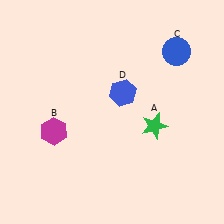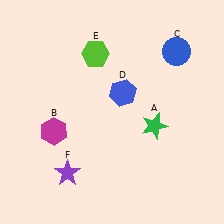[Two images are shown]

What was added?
A lime hexagon (E), a purple star (F) were added in Image 2.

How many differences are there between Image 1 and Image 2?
There are 2 differences between the two images.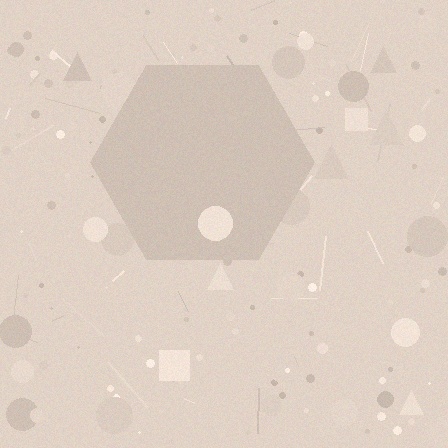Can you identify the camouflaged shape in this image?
The camouflaged shape is a hexagon.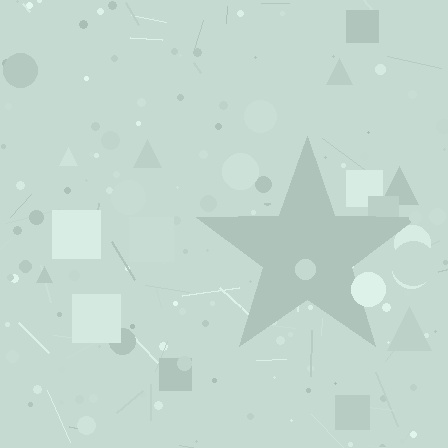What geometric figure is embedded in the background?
A star is embedded in the background.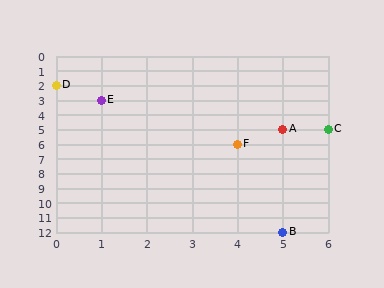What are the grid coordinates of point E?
Point E is at grid coordinates (1, 3).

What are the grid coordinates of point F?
Point F is at grid coordinates (4, 6).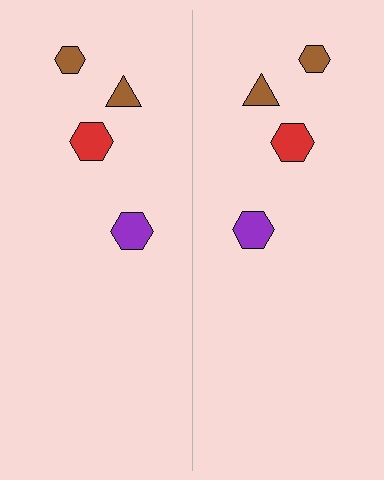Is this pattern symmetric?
Yes, this pattern has bilateral (reflection) symmetry.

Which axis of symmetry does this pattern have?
The pattern has a vertical axis of symmetry running through the center of the image.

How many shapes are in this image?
There are 8 shapes in this image.